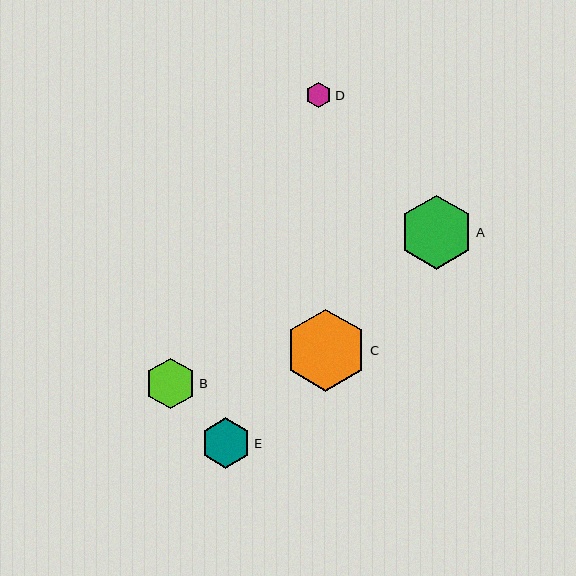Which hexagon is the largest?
Hexagon C is the largest with a size of approximately 81 pixels.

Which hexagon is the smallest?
Hexagon D is the smallest with a size of approximately 26 pixels.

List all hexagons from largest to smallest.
From largest to smallest: C, A, B, E, D.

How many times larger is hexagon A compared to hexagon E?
Hexagon A is approximately 1.5 times the size of hexagon E.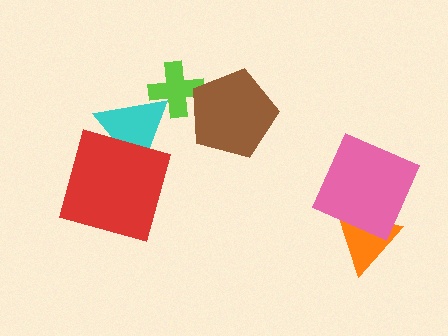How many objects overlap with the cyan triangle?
2 objects overlap with the cyan triangle.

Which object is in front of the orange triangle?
The pink square is in front of the orange triangle.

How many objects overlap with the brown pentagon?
1 object overlaps with the brown pentagon.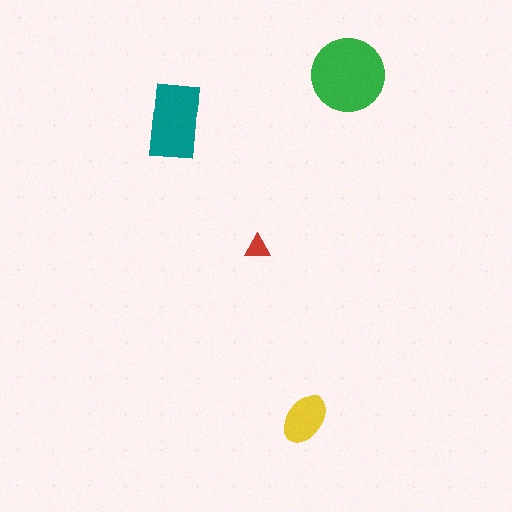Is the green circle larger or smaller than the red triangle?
Larger.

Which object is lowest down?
The yellow ellipse is bottommost.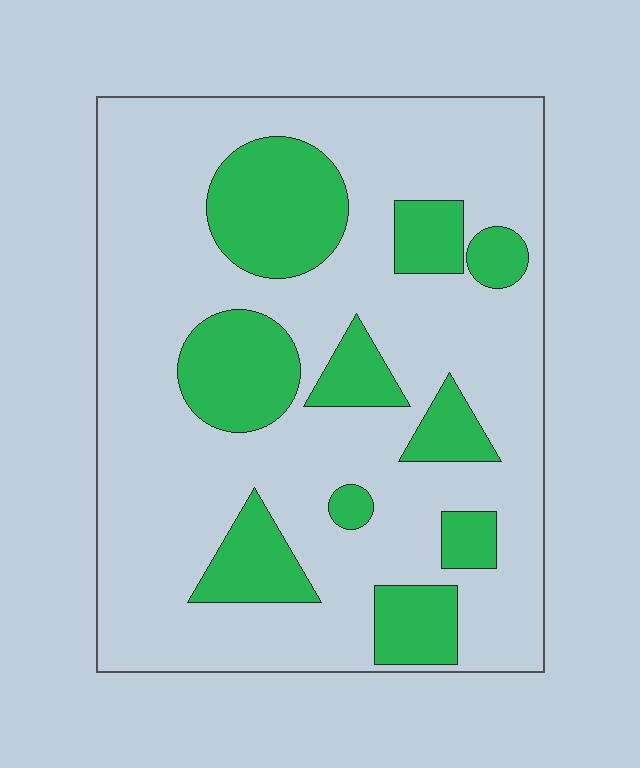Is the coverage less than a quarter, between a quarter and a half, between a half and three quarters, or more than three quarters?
Between a quarter and a half.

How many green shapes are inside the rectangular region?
10.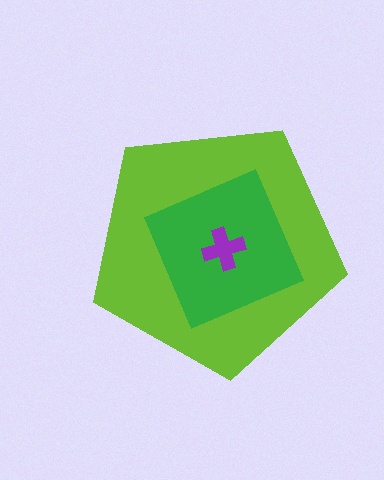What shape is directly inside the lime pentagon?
The green diamond.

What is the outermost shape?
The lime pentagon.